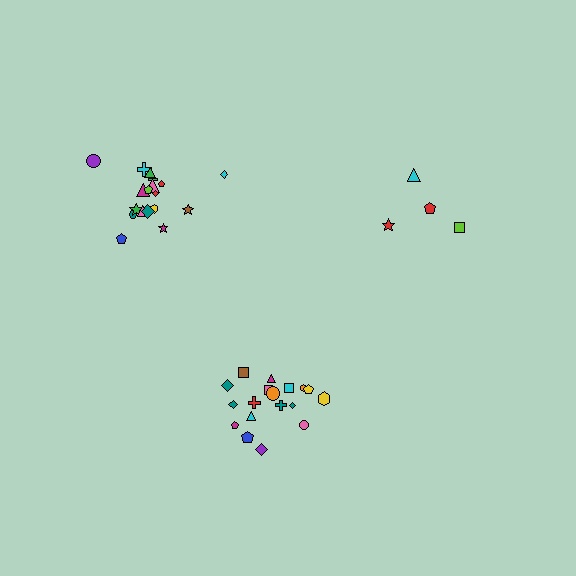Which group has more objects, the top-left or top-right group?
The top-left group.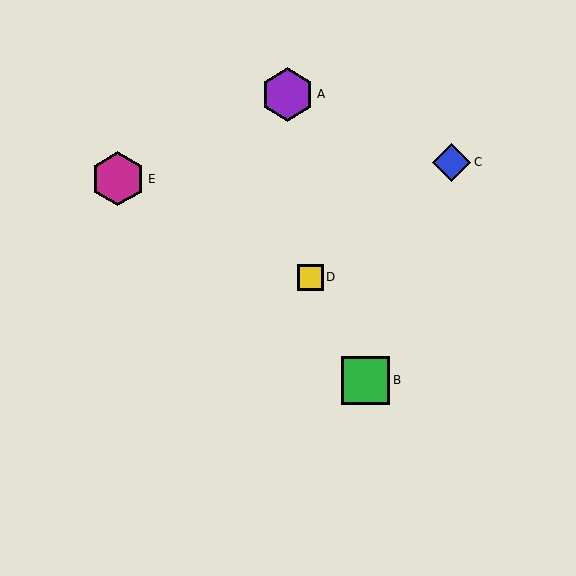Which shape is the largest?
The magenta hexagon (labeled E) is the largest.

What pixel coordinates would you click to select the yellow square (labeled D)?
Click at (310, 277) to select the yellow square D.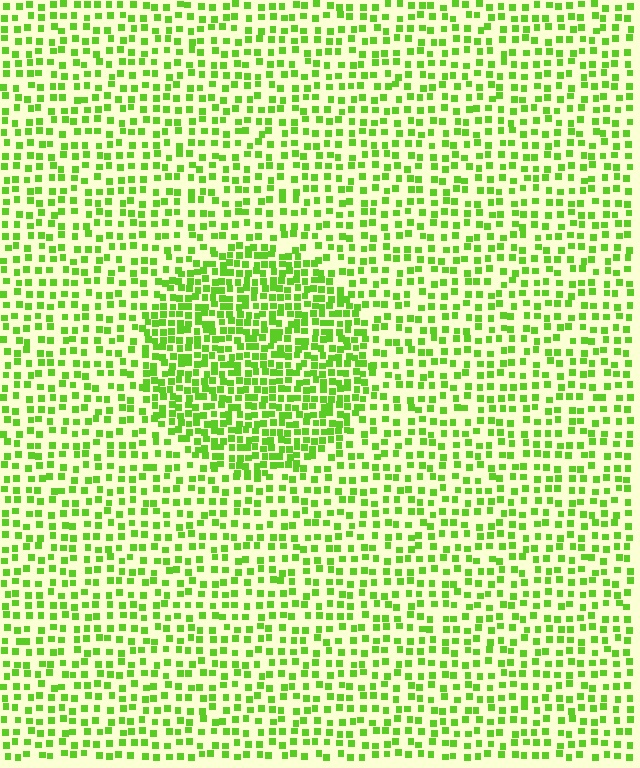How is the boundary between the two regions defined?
The boundary is defined by a change in element density (approximately 1.9x ratio). All elements are the same color, size, and shape.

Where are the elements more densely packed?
The elements are more densely packed inside the circle boundary.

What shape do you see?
I see a circle.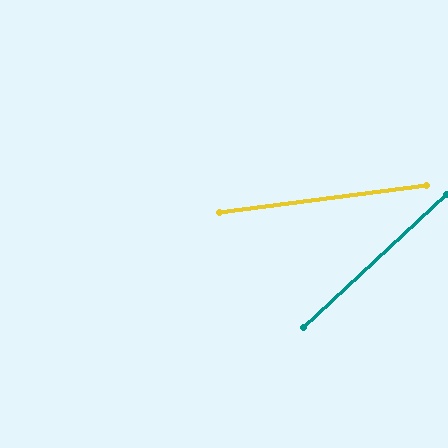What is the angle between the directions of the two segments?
Approximately 35 degrees.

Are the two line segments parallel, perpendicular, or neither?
Neither parallel nor perpendicular — they differ by about 35°.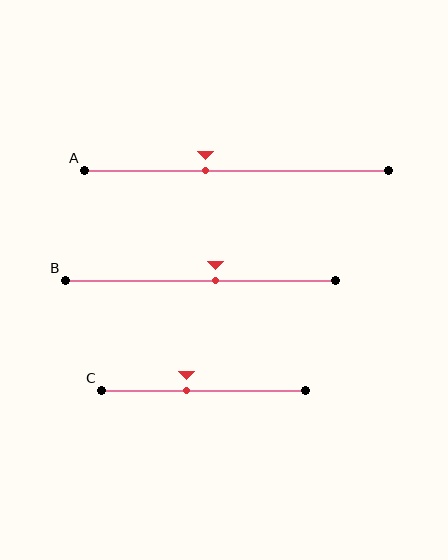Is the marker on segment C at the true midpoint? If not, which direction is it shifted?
No, the marker on segment C is shifted to the left by about 8% of the segment length.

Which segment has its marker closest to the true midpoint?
Segment B has its marker closest to the true midpoint.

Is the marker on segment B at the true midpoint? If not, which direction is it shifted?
No, the marker on segment B is shifted to the right by about 6% of the segment length.